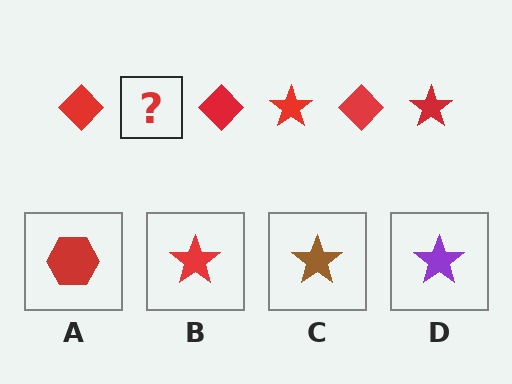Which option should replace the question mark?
Option B.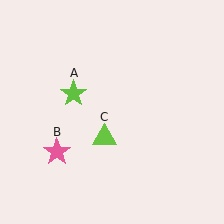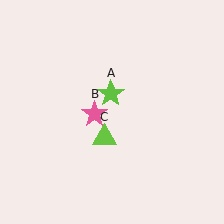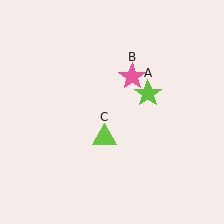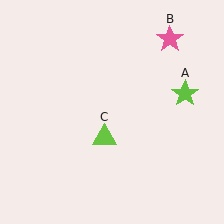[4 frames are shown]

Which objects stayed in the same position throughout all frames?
Lime triangle (object C) remained stationary.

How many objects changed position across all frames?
2 objects changed position: lime star (object A), pink star (object B).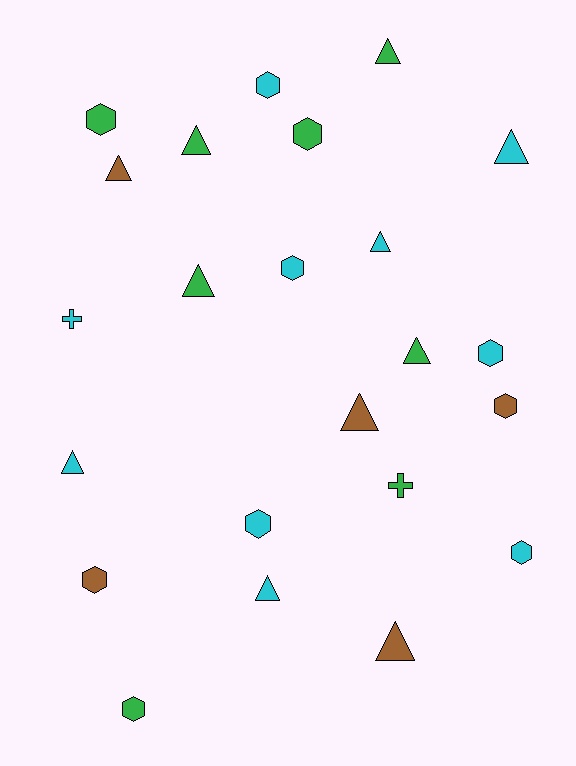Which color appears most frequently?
Cyan, with 10 objects.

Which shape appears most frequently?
Triangle, with 11 objects.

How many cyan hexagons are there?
There are 5 cyan hexagons.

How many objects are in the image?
There are 23 objects.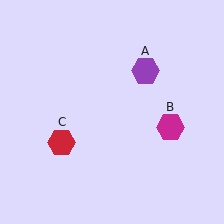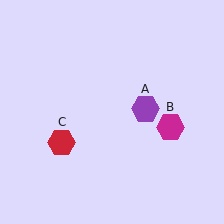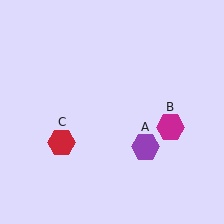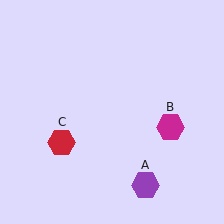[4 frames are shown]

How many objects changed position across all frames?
1 object changed position: purple hexagon (object A).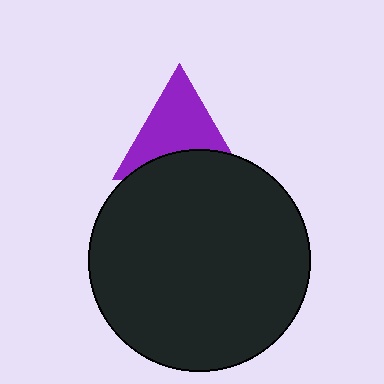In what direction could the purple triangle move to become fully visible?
The purple triangle could move up. That would shift it out from behind the black circle entirely.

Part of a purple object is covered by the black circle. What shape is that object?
It is a triangle.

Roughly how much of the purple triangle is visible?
Most of it is visible (roughly 65%).